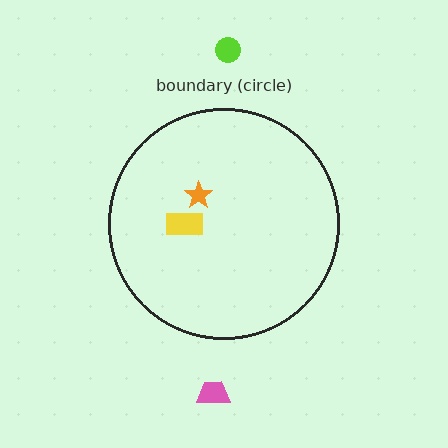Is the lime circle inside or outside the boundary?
Outside.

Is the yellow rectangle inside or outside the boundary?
Inside.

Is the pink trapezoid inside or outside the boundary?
Outside.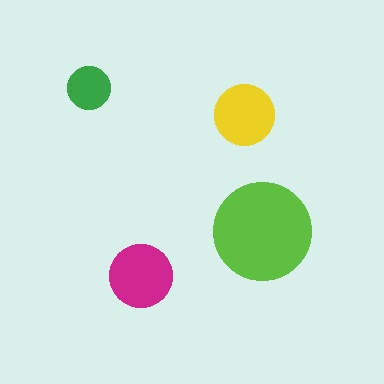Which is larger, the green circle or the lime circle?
The lime one.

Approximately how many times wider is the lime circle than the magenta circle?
About 1.5 times wider.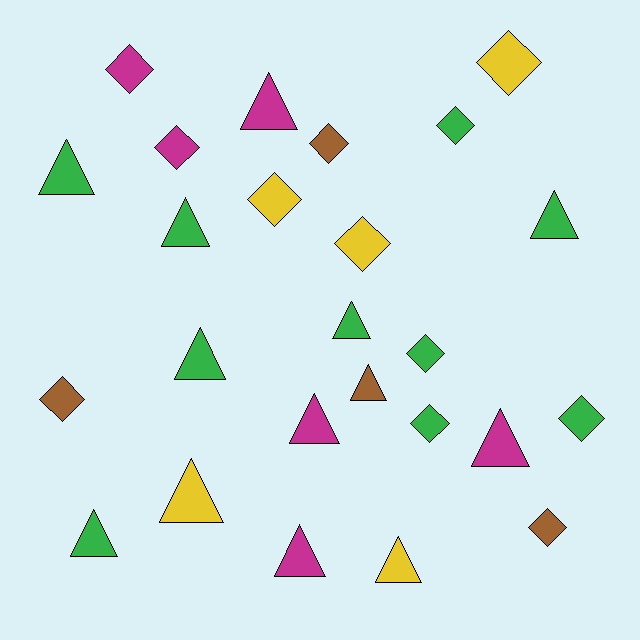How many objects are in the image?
There are 25 objects.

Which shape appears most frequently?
Triangle, with 13 objects.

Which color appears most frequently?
Green, with 10 objects.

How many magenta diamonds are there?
There are 2 magenta diamonds.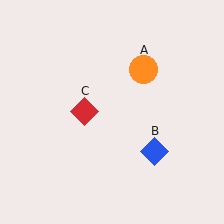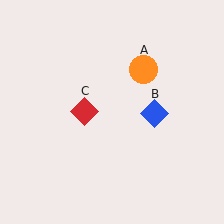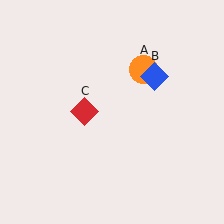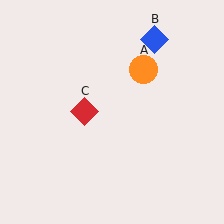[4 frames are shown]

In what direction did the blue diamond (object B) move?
The blue diamond (object B) moved up.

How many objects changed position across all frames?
1 object changed position: blue diamond (object B).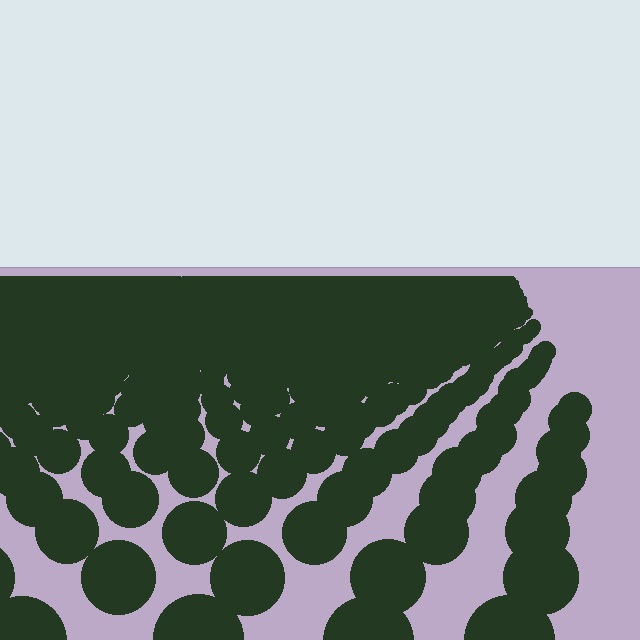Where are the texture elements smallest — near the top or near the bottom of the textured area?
Near the top.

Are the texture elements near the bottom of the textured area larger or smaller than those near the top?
Larger. Near the bottom, elements are closer to the viewer and appear at a bigger on-screen size.